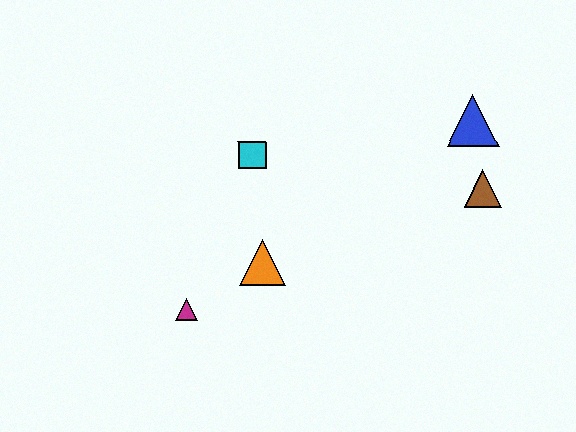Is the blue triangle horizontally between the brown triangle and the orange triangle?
Yes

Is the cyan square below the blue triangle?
Yes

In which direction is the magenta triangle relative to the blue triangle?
The magenta triangle is to the left of the blue triangle.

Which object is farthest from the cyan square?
The brown triangle is farthest from the cyan square.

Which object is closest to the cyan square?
The orange triangle is closest to the cyan square.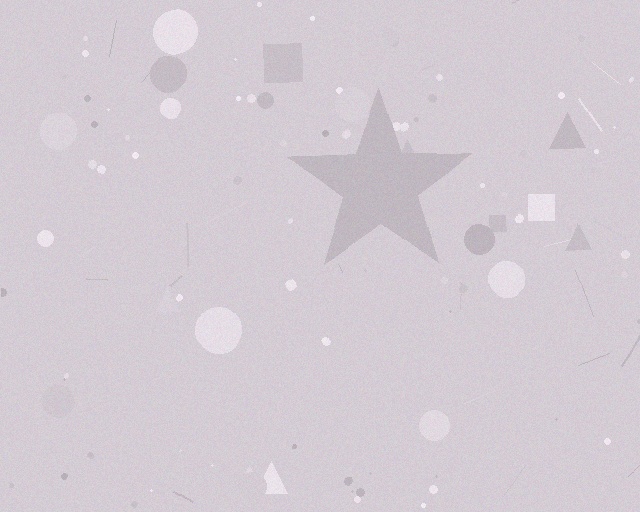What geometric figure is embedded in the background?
A star is embedded in the background.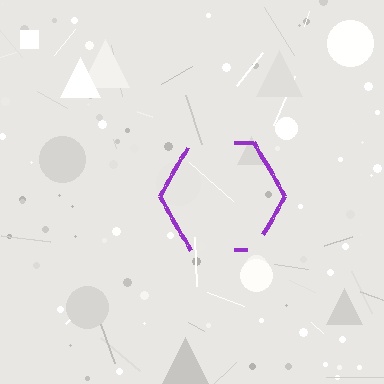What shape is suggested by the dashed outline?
The dashed outline suggests a hexagon.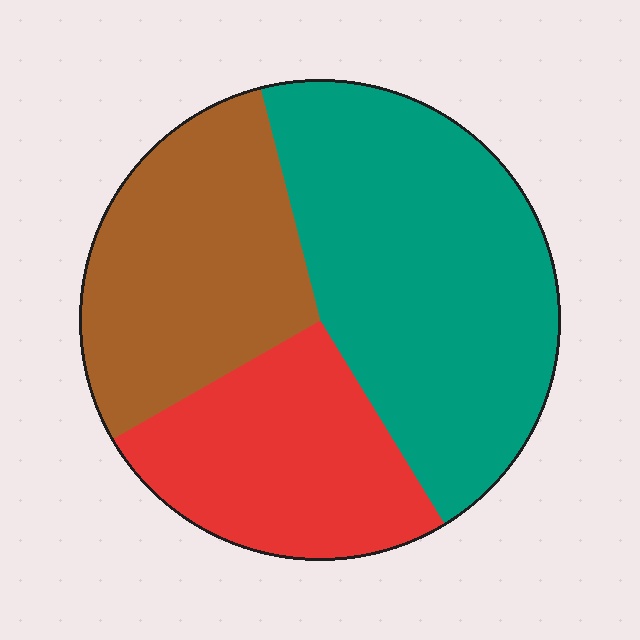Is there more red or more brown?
Brown.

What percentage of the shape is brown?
Brown covers about 30% of the shape.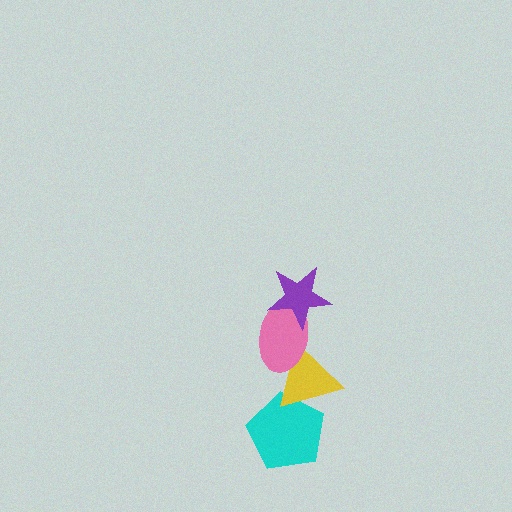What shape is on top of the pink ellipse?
The purple star is on top of the pink ellipse.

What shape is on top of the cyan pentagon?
The yellow triangle is on top of the cyan pentagon.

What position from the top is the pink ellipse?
The pink ellipse is 2nd from the top.